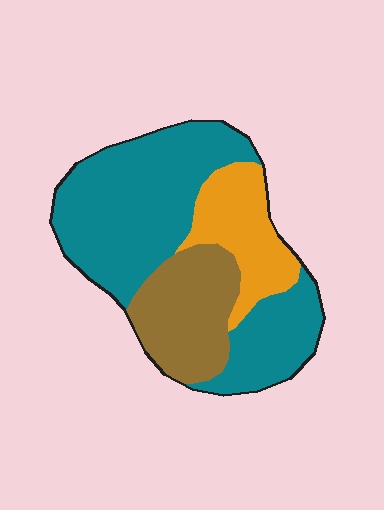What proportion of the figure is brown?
Brown takes up less than a quarter of the figure.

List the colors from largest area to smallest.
From largest to smallest: teal, brown, orange.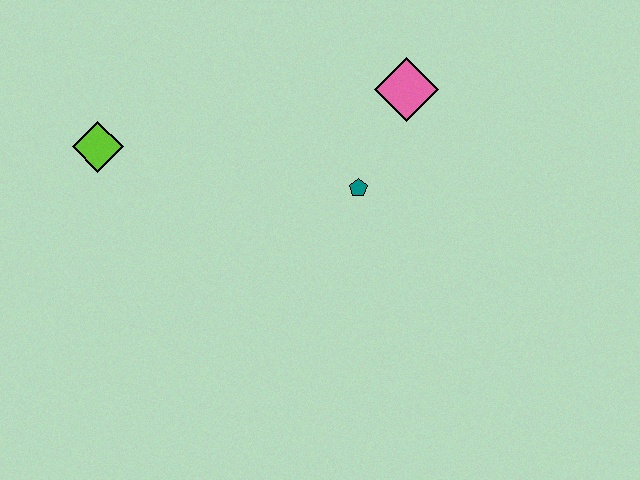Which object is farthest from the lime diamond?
The pink diamond is farthest from the lime diamond.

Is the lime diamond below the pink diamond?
Yes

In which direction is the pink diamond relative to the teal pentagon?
The pink diamond is above the teal pentagon.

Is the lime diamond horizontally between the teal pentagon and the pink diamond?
No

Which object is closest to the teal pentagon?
The pink diamond is closest to the teal pentagon.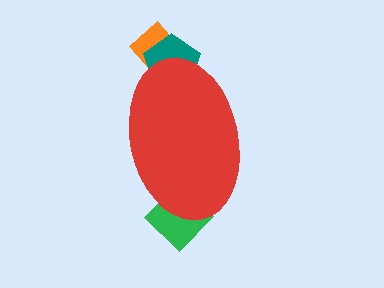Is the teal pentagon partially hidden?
Yes, the teal pentagon is partially hidden behind the red ellipse.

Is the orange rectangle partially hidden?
Yes, the orange rectangle is partially hidden behind the red ellipse.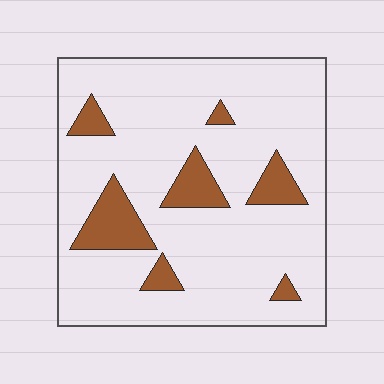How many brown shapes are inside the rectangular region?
7.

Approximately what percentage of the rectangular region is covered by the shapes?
Approximately 15%.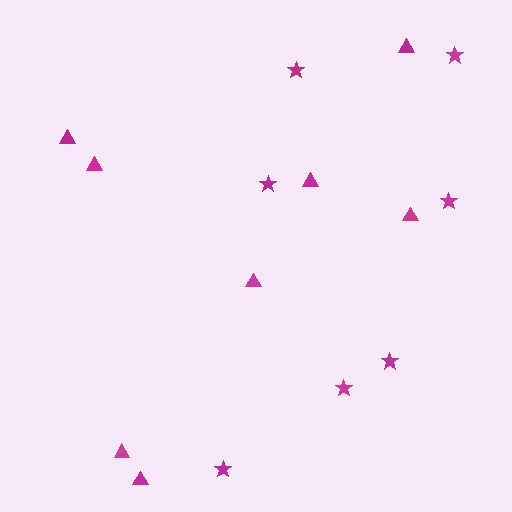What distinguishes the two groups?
There are 2 groups: one group of stars (7) and one group of triangles (8).